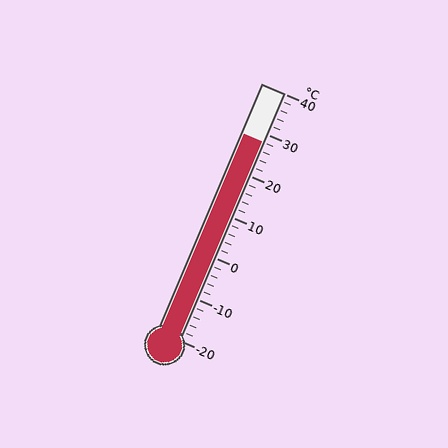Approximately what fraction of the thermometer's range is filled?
The thermometer is filled to approximately 80% of its range.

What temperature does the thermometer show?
The thermometer shows approximately 28°C.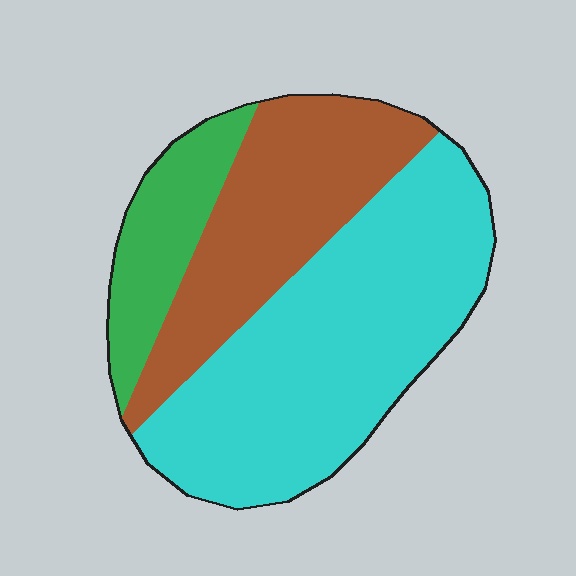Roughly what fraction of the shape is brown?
Brown covers 31% of the shape.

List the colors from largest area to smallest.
From largest to smallest: cyan, brown, green.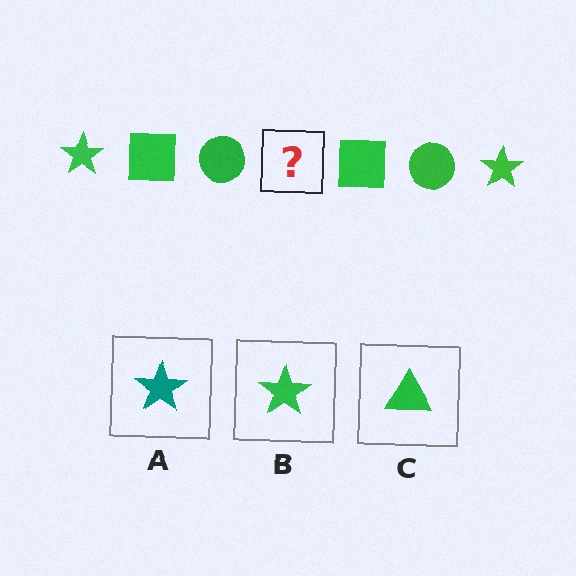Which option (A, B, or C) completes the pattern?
B.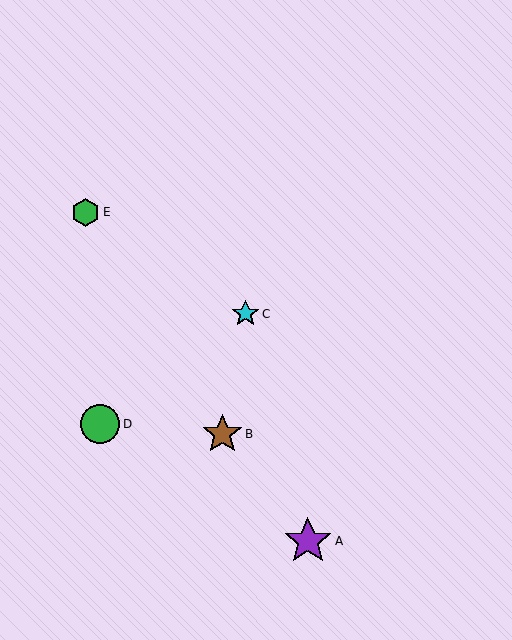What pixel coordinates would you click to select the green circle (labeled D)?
Click at (100, 424) to select the green circle D.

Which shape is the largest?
The purple star (labeled A) is the largest.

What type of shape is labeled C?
Shape C is a cyan star.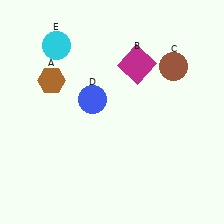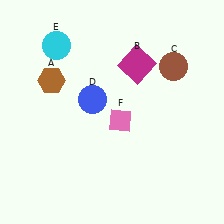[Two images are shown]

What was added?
A pink diamond (F) was added in Image 2.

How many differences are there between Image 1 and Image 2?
There is 1 difference between the two images.